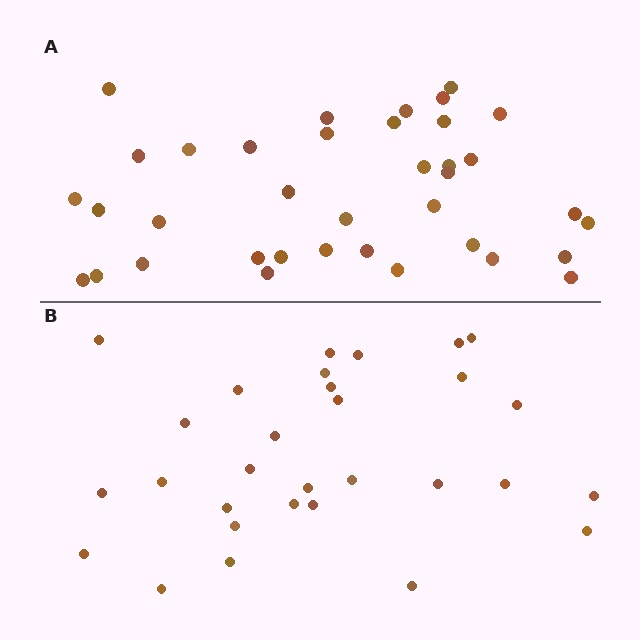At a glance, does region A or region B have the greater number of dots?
Region A (the top region) has more dots.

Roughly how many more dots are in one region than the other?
Region A has roughly 8 or so more dots than region B.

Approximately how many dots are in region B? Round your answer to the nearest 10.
About 30 dots.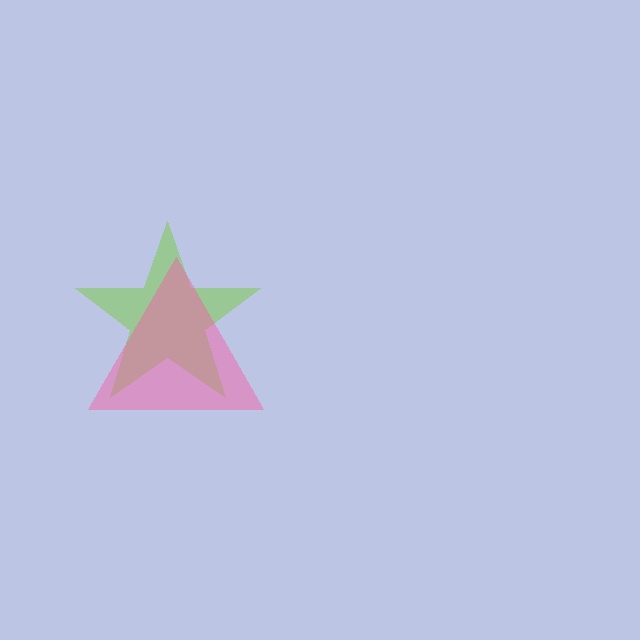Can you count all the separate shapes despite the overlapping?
Yes, there are 2 separate shapes.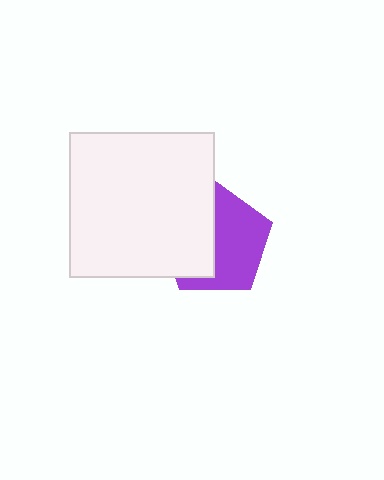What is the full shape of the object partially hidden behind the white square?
The partially hidden object is a purple pentagon.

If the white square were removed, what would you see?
You would see the complete purple pentagon.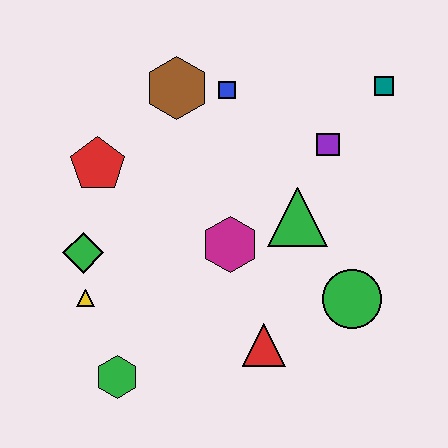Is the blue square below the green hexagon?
No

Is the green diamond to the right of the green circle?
No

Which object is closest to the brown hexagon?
The blue square is closest to the brown hexagon.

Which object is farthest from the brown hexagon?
The green hexagon is farthest from the brown hexagon.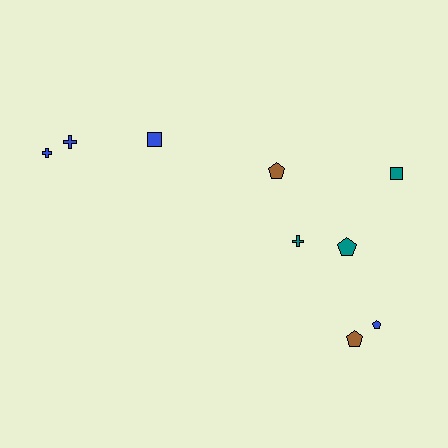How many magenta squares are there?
There are no magenta squares.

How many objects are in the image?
There are 9 objects.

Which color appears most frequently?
Blue, with 4 objects.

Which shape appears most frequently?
Pentagon, with 4 objects.